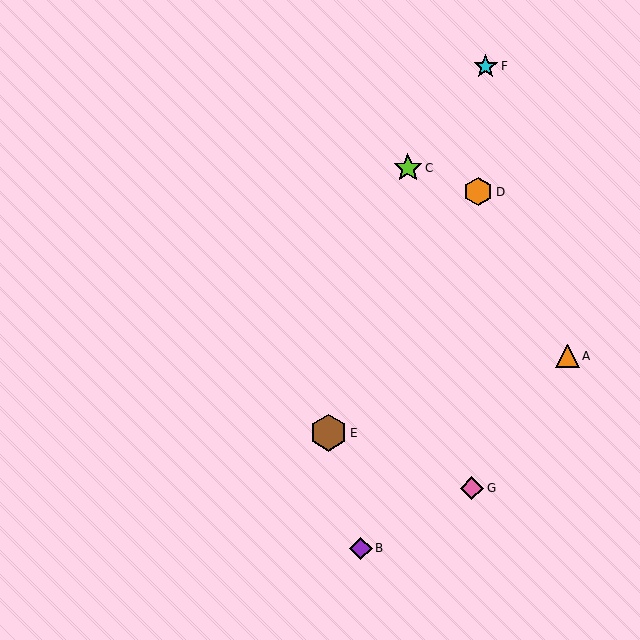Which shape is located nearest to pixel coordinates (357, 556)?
The purple diamond (labeled B) at (361, 548) is nearest to that location.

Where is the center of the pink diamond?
The center of the pink diamond is at (472, 488).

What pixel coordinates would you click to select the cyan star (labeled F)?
Click at (486, 66) to select the cyan star F.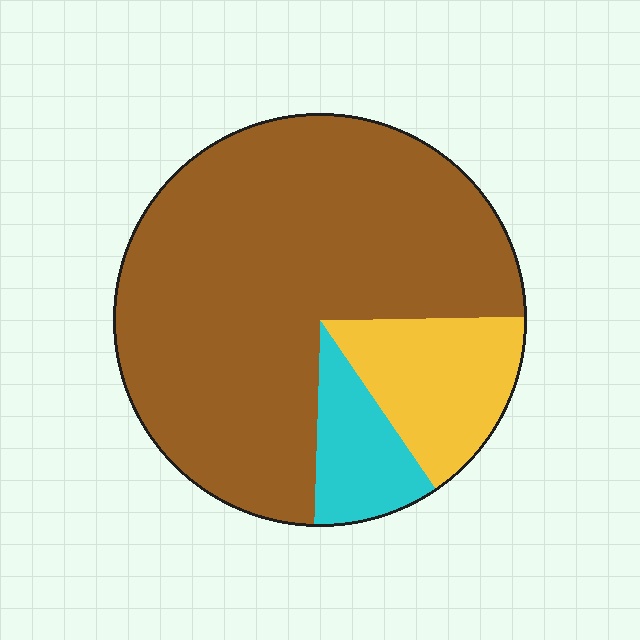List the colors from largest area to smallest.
From largest to smallest: brown, yellow, cyan.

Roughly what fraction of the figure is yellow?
Yellow takes up about one sixth (1/6) of the figure.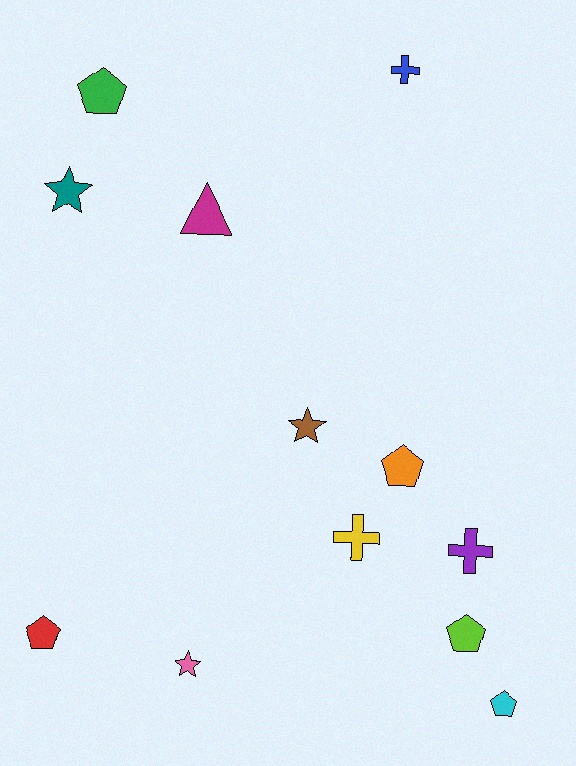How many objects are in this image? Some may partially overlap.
There are 12 objects.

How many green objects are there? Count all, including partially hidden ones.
There is 1 green object.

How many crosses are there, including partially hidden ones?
There are 3 crosses.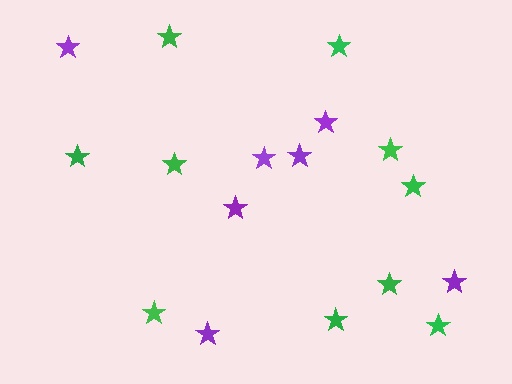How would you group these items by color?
There are 2 groups: one group of purple stars (7) and one group of green stars (10).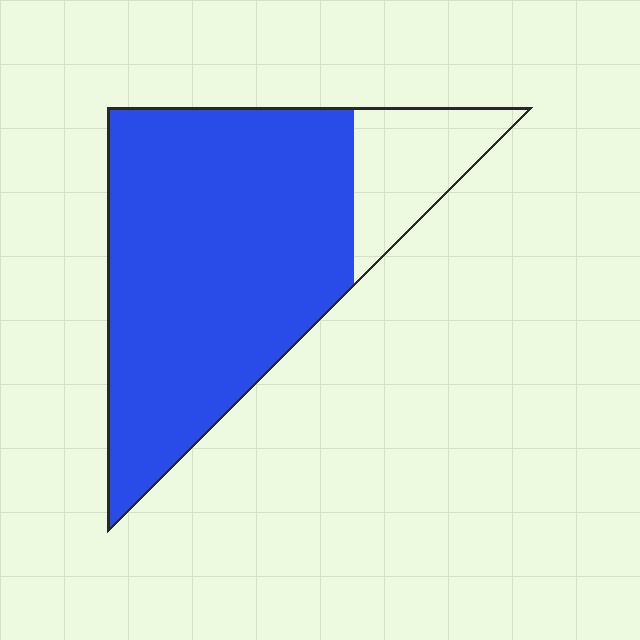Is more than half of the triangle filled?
Yes.